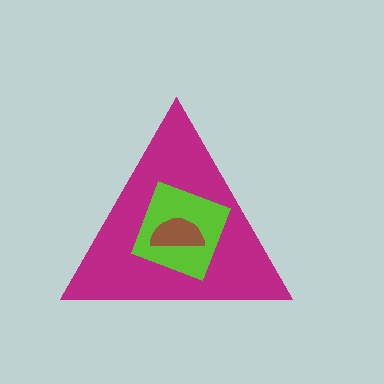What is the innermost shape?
The brown semicircle.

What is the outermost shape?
The magenta triangle.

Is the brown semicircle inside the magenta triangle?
Yes.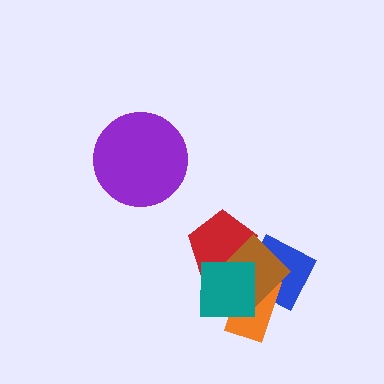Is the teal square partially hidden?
No, no other shape covers it.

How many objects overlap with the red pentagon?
3 objects overlap with the red pentagon.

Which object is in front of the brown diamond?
The teal square is in front of the brown diamond.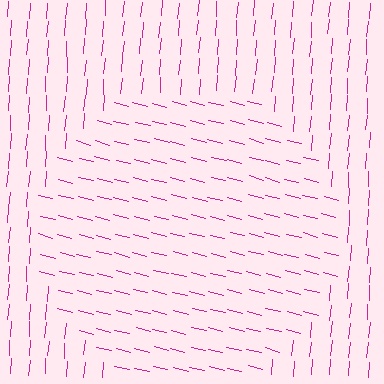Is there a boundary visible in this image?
Yes, there is a texture boundary formed by a change in line orientation.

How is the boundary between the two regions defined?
The boundary is defined purely by a change in line orientation (approximately 81 degrees difference). All lines are the same color and thickness.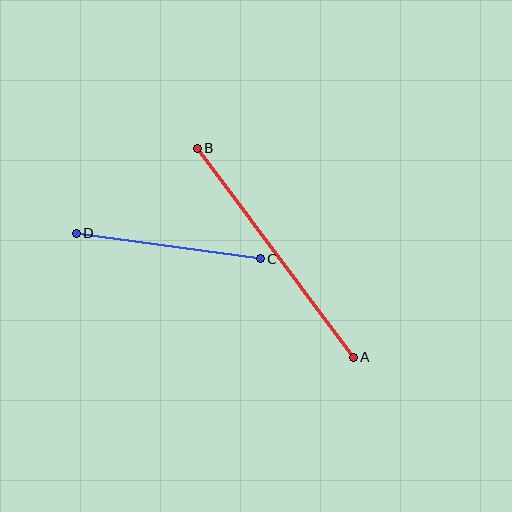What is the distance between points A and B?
The distance is approximately 261 pixels.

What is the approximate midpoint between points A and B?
The midpoint is at approximately (275, 253) pixels.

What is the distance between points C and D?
The distance is approximately 186 pixels.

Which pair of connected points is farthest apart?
Points A and B are farthest apart.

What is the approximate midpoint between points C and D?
The midpoint is at approximately (168, 246) pixels.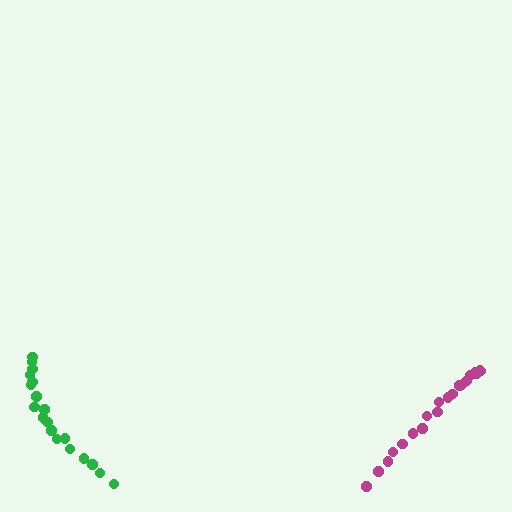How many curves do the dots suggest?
There are 2 distinct paths.